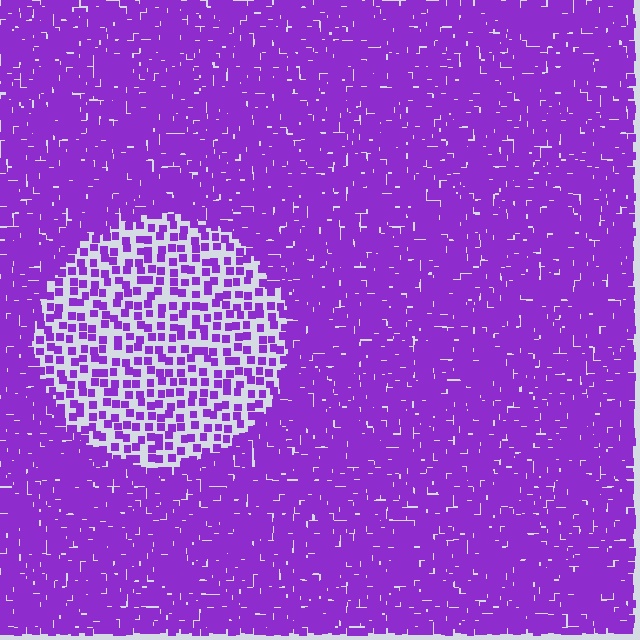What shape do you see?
I see a circle.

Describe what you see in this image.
The image contains small purple elements arranged at two different densities. A circle-shaped region is visible where the elements are less densely packed than the surrounding area.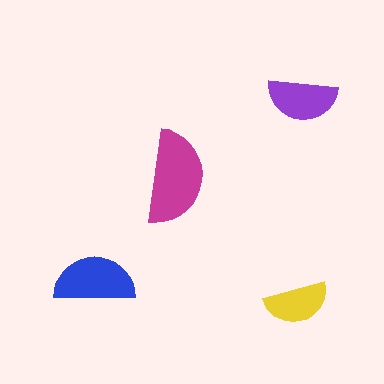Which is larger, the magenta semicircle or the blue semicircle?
The magenta one.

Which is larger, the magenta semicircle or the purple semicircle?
The magenta one.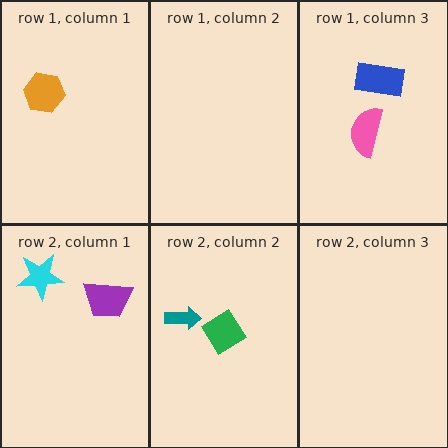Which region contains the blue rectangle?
The row 1, column 3 region.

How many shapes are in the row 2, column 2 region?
2.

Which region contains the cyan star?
The row 2, column 1 region.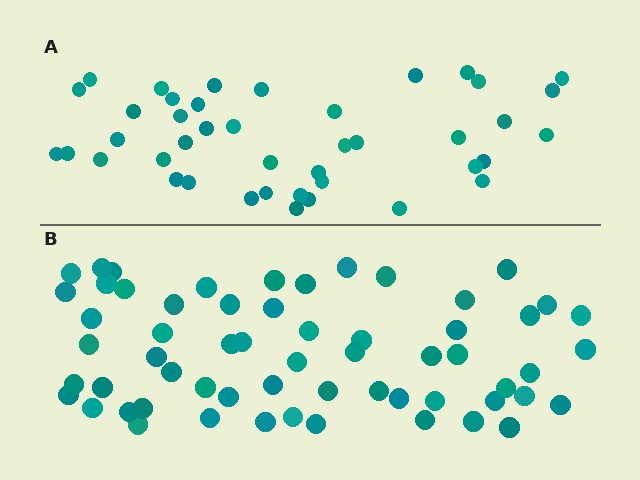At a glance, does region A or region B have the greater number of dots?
Region B (the bottom region) has more dots.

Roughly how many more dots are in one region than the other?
Region B has approximately 20 more dots than region A.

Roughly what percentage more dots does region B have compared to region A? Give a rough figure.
About 45% more.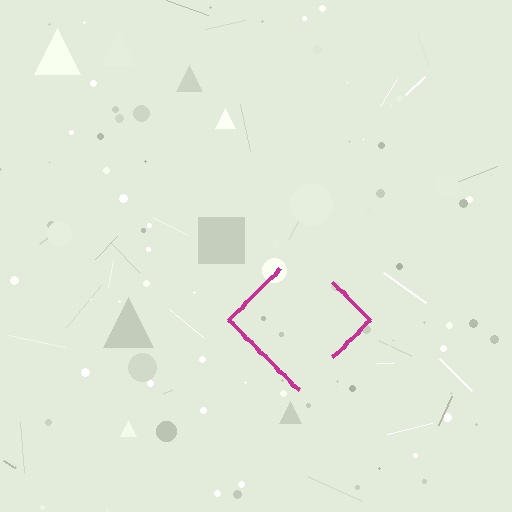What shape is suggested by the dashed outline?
The dashed outline suggests a diamond.